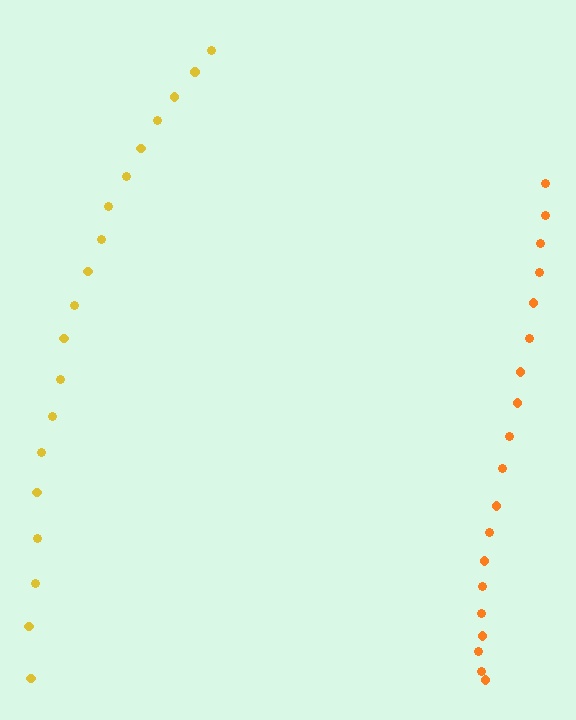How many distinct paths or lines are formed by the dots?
There are 2 distinct paths.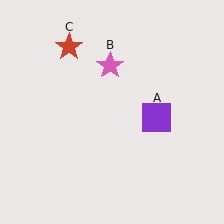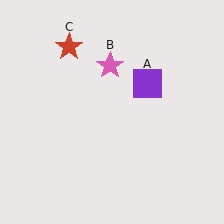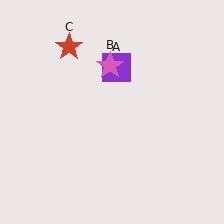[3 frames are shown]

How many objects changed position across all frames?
1 object changed position: purple square (object A).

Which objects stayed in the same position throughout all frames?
Pink star (object B) and red star (object C) remained stationary.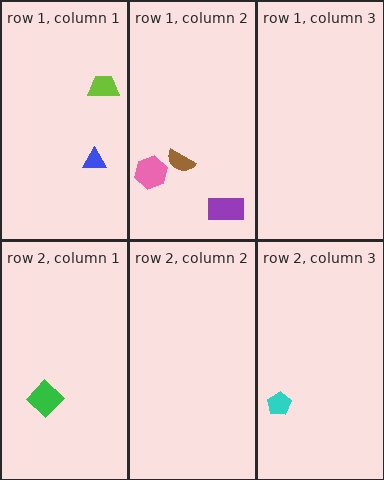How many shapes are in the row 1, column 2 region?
3.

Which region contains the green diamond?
The row 2, column 1 region.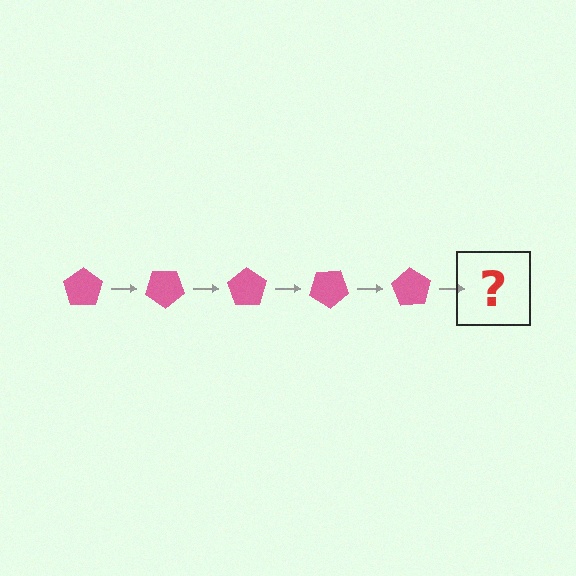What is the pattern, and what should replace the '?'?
The pattern is that the pentagon rotates 35 degrees each step. The '?' should be a pink pentagon rotated 175 degrees.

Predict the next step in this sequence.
The next step is a pink pentagon rotated 175 degrees.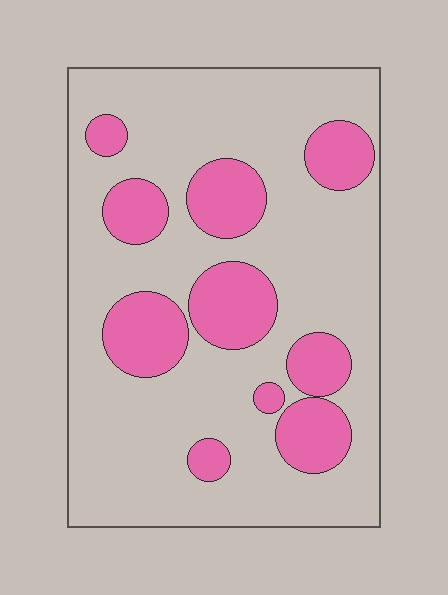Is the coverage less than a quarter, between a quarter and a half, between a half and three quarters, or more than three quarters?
Between a quarter and a half.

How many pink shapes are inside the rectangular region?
10.